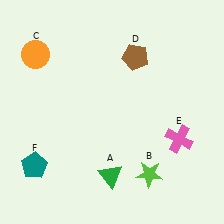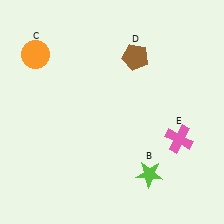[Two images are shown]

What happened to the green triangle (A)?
The green triangle (A) was removed in Image 2. It was in the bottom-left area of Image 1.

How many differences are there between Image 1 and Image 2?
There are 2 differences between the two images.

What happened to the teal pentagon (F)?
The teal pentagon (F) was removed in Image 2. It was in the bottom-left area of Image 1.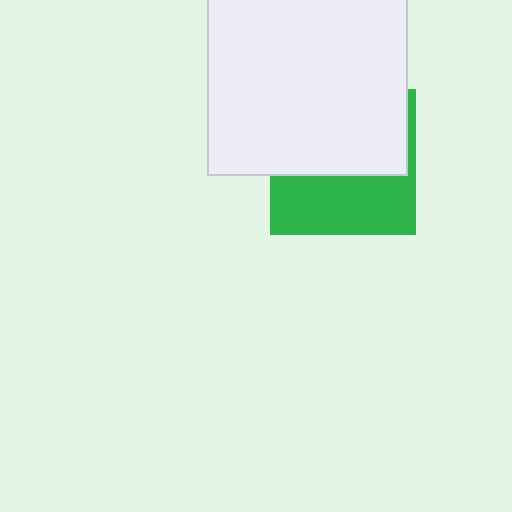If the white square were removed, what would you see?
You would see the complete green square.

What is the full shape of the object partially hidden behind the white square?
The partially hidden object is a green square.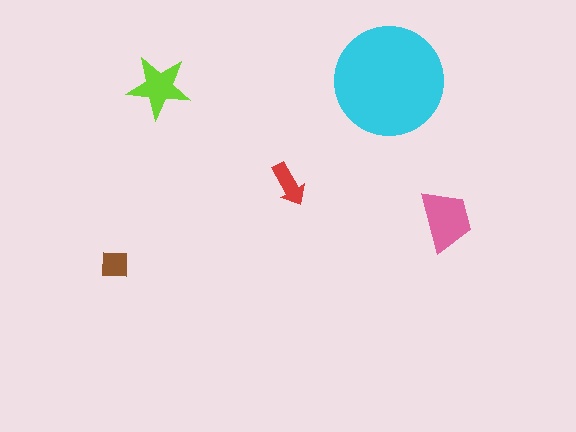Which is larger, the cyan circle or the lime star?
The cyan circle.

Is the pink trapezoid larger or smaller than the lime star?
Larger.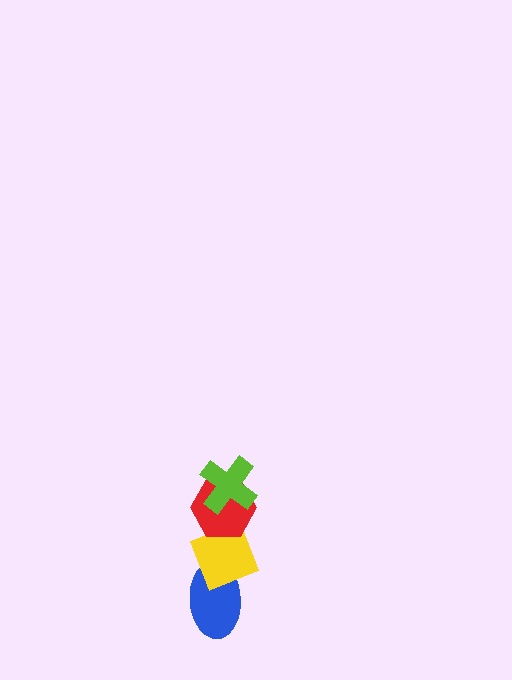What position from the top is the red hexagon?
The red hexagon is 2nd from the top.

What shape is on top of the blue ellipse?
The yellow diamond is on top of the blue ellipse.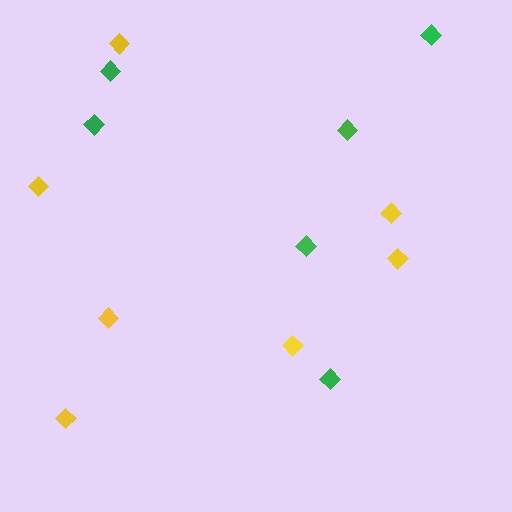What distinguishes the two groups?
There are 2 groups: one group of green diamonds (6) and one group of yellow diamonds (7).